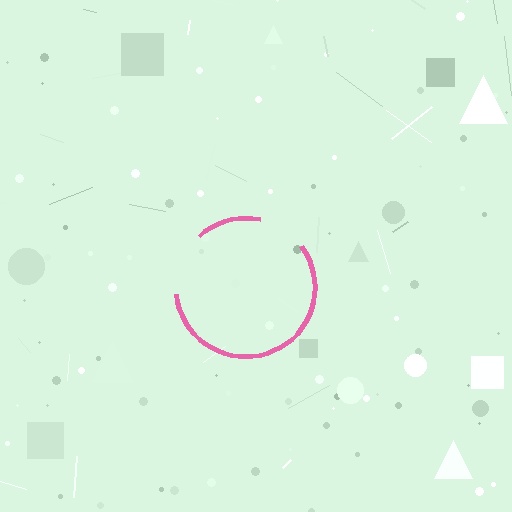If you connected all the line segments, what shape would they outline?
They would outline a circle.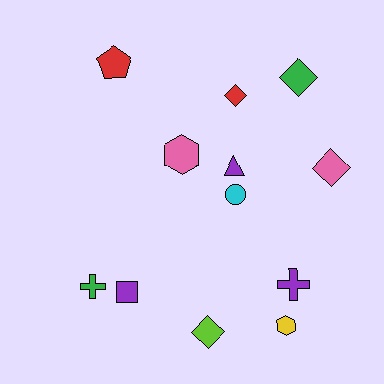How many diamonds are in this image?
There are 4 diamonds.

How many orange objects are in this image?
There are no orange objects.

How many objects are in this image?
There are 12 objects.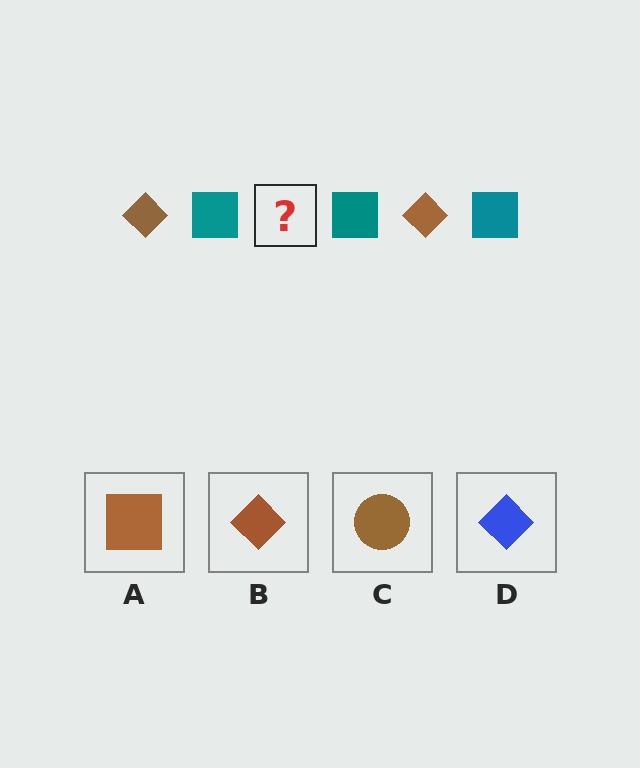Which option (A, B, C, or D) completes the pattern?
B.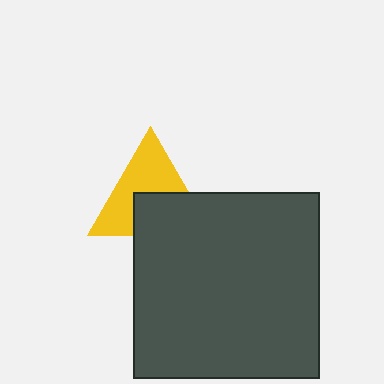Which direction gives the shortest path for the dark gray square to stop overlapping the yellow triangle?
Moving down gives the shortest separation.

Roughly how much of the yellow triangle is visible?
About half of it is visible (roughly 57%).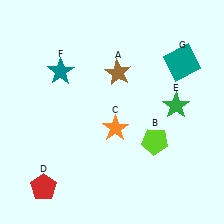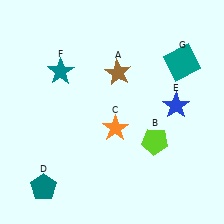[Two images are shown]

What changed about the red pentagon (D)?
In Image 1, D is red. In Image 2, it changed to teal.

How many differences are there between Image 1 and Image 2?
There are 2 differences between the two images.